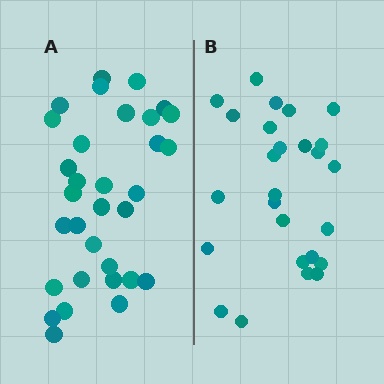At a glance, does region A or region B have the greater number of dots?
Region A (the left region) has more dots.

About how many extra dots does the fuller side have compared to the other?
Region A has about 6 more dots than region B.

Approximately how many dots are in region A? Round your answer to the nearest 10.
About 30 dots. (The exact count is 32, which rounds to 30.)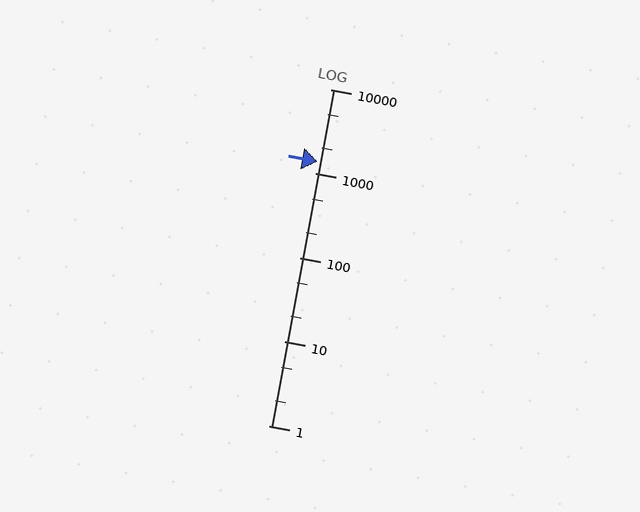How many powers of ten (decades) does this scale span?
The scale spans 4 decades, from 1 to 10000.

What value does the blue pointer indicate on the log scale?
The pointer indicates approximately 1400.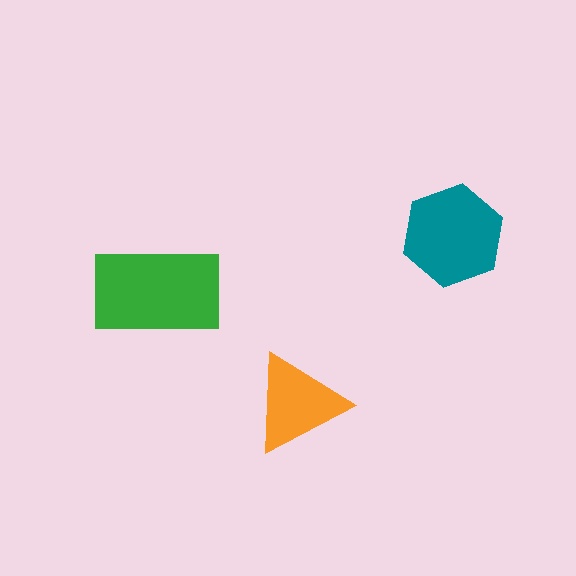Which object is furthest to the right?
The teal hexagon is rightmost.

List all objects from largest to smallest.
The green rectangle, the teal hexagon, the orange triangle.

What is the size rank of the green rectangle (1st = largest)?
1st.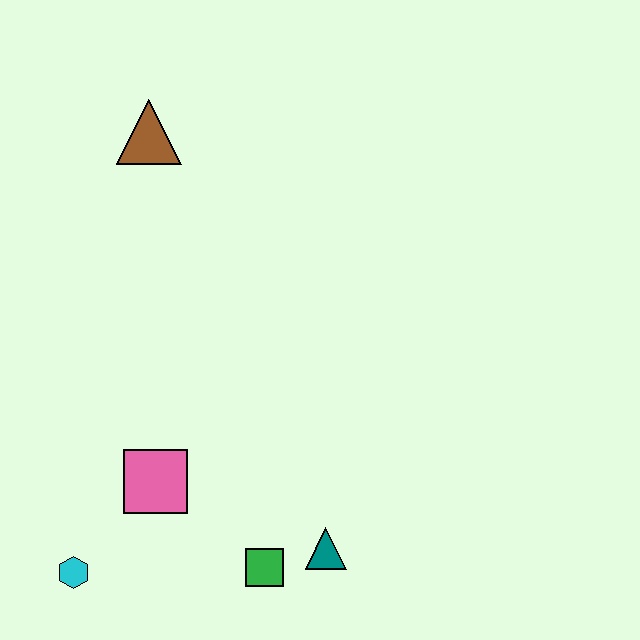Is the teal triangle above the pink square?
No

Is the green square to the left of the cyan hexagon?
No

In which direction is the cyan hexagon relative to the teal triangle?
The cyan hexagon is to the left of the teal triangle.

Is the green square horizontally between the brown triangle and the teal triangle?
Yes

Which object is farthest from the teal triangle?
The brown triangle is farthest from the teal triangle.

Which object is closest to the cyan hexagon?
The pink square is closest to the cyan hexagon.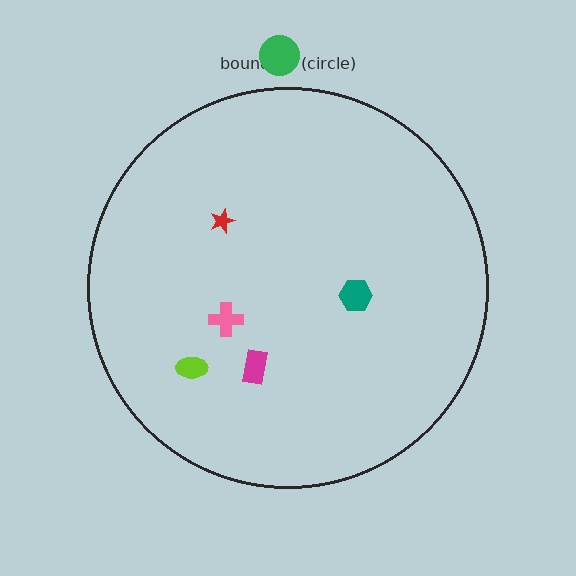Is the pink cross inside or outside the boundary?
Inside.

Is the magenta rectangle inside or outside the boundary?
Inside.